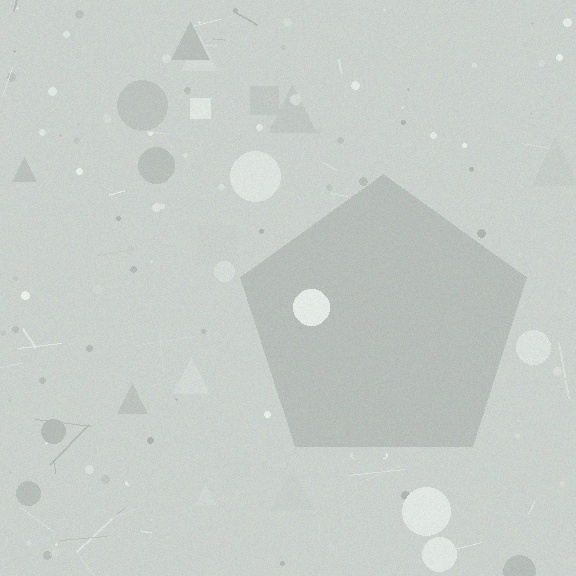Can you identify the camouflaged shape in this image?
The camouflaged shape is a pentagon.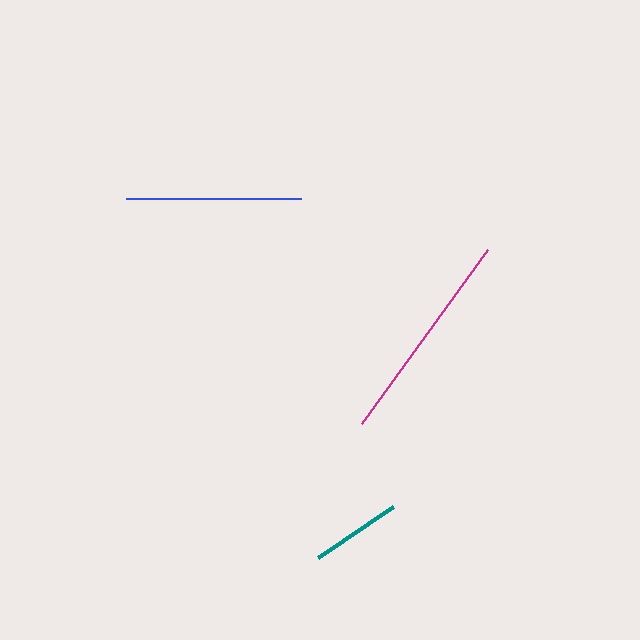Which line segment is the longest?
The magenta line is the longest at approximately 215 pixels.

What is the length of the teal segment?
The teal segment is approximately 91 pixels long.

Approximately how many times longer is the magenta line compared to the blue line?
The magenta line is approximately 1.2 times the length of the blue line.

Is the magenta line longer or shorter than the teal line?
The magenta line is longer than the teal line.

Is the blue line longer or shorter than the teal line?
The blue line is longer than the teal line.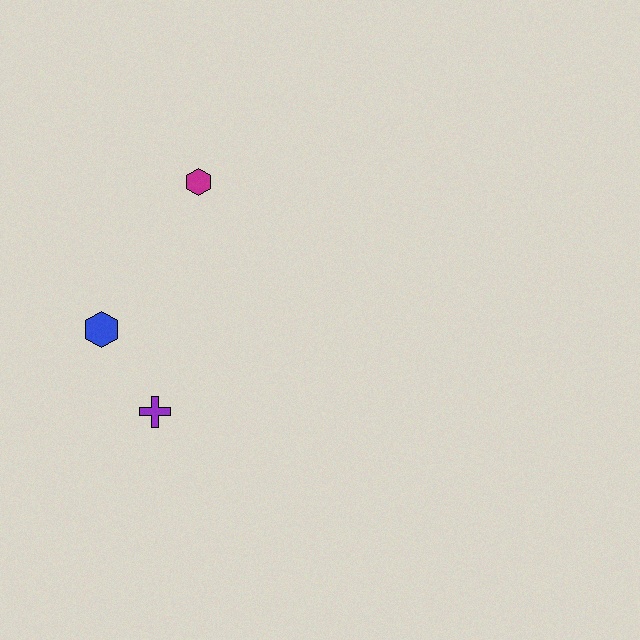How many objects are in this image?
There are 3 objects.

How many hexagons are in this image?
There are 2 hexagons.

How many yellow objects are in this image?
There are no yellow objects.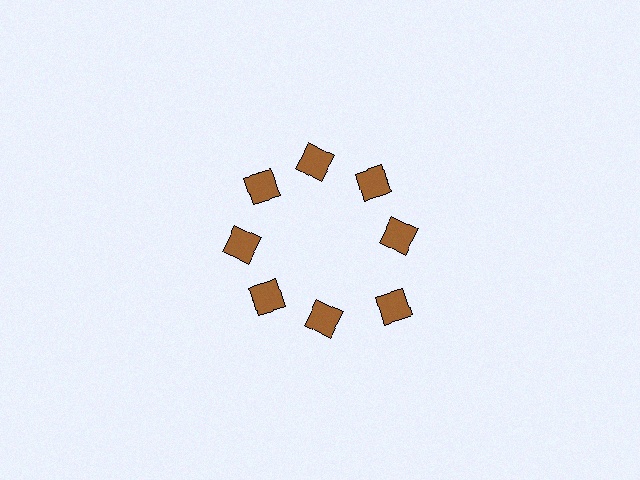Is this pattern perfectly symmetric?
No. The 8 brown squares are arranged in a ring, but one element near the 4 o'clock position is pushed outward from the center, breaking the 8-fold rotational symmetry.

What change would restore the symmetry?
The symmetry would be restored by moving it inward, back onto the ring so that all 8 squares sit at equal angles and equal distance from the center.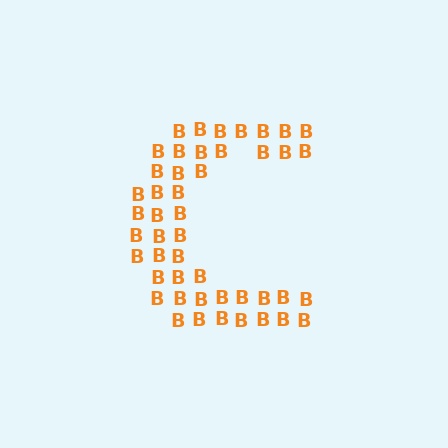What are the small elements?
The small elements are letter B's.